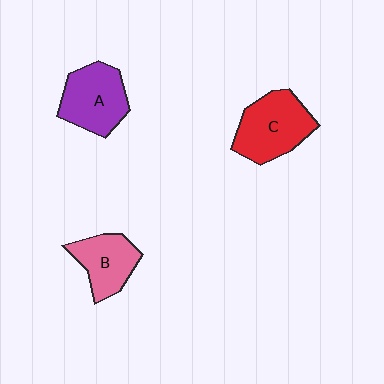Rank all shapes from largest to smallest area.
From largest to smallest: C (red), A (purple), B (pink).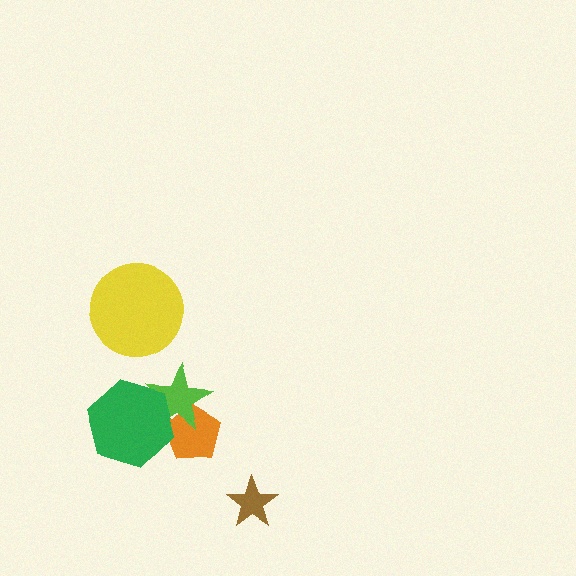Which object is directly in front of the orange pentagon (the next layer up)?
The lime star is directly in front of the orange pentagon.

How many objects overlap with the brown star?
0 objects overlap with the brown star.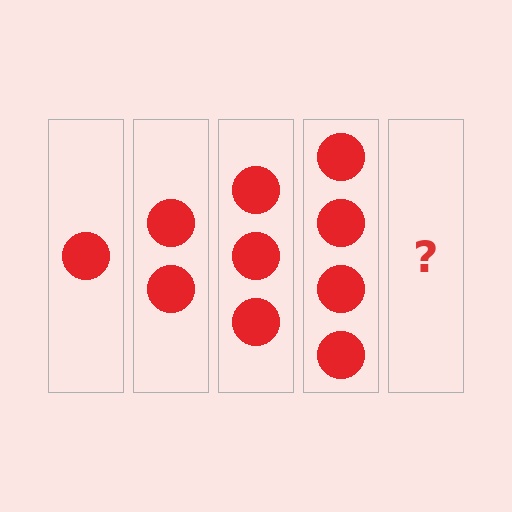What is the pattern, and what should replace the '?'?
The pattern is that each step adds one more circle. The '?' should be 5 circles.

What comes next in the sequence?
The next element should be 5 circles.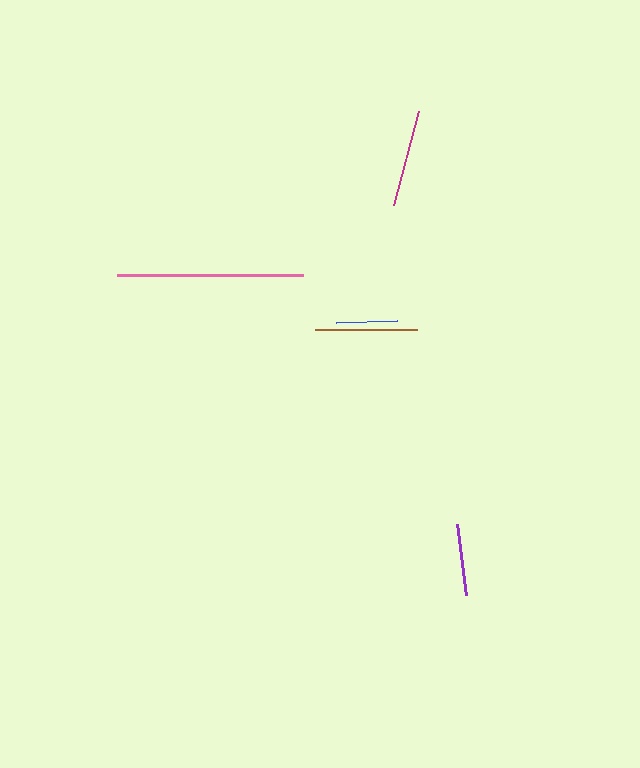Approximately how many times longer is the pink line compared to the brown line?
The pink line is approximately 1.8 times the length of the brown line.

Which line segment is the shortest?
The blue line is the shortest at approximately 62 pixels.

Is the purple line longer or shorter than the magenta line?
The magenta line is longer than the purple line.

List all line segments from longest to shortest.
From longest to shortest: pink, brown, magenta, purple, blue.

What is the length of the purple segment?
The purple segment is approximately 71 pixels long.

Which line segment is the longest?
The pink line is the longest at approximately 185 pixels.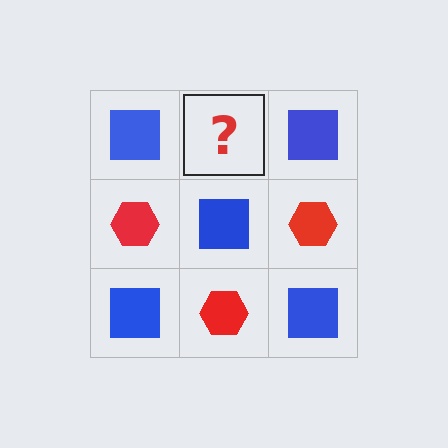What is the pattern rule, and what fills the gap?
The rule is that it alternates blue square and red hexagon in a checkerboard pattern. The gap should be filled with a red hexagon.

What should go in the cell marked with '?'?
The missing cell should contain a red hexagon.